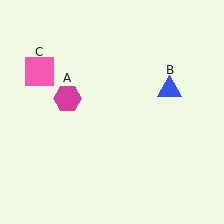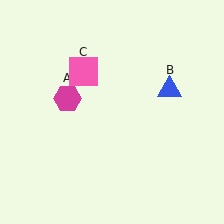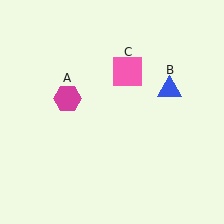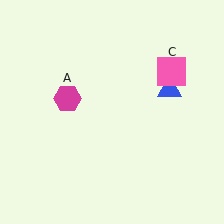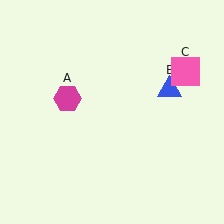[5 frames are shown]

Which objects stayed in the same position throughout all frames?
Magenta hexagon (object A) and blue triangle (object B) remained stationary.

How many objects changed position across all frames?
1 object changed position: pink square (object C).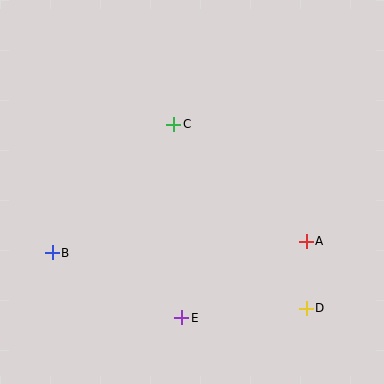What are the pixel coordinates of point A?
Point A is at (306, 241).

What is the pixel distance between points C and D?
The distance between C and D is 227 pixels.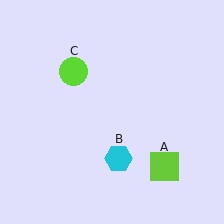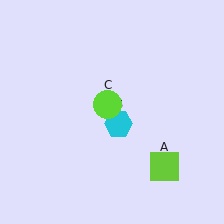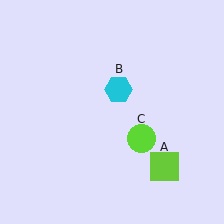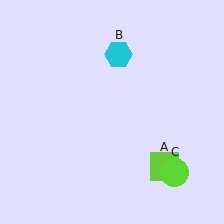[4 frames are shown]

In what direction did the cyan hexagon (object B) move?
The cyan hexagon (object B) moved up.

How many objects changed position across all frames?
2 objects changed position: cyan hexagon (object B), lime circle (object C).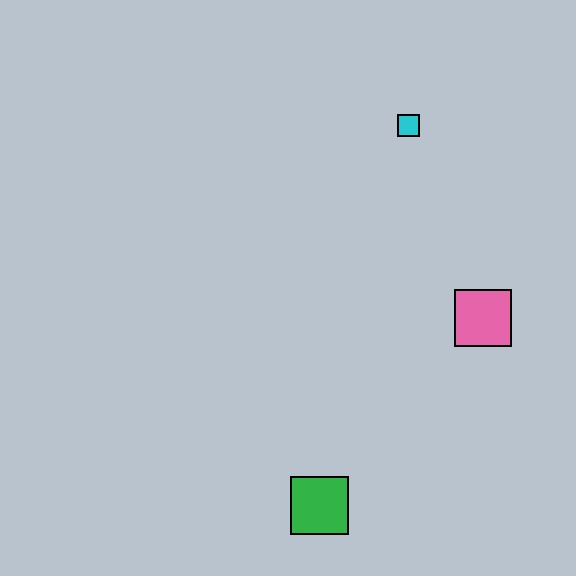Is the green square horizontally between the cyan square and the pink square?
No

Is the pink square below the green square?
No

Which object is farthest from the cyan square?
The green square is farthest from the cyan square.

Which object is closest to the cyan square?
The pink square is closest to the cyan square.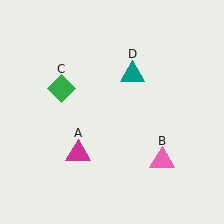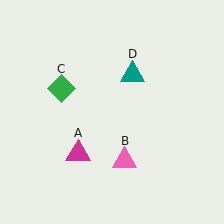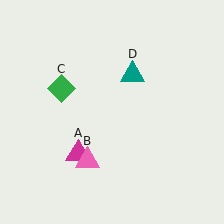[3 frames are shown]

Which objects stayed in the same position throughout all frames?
Magenta triangle (object A) and green diamond (object C) and teal triangle (object D) remained stationary.